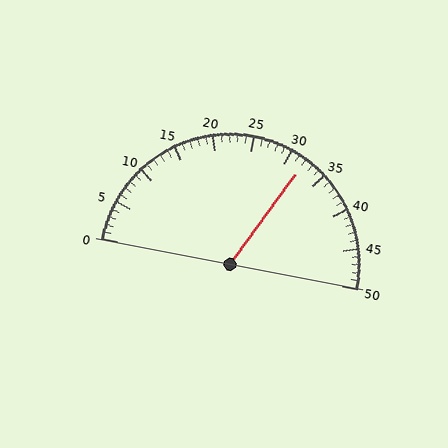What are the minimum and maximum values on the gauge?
The gauge ranges from 0 to 50.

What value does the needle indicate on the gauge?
The needle indicates approximately 32.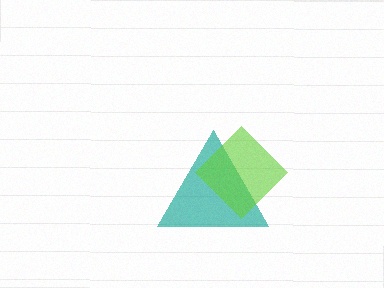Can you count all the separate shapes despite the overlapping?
Yes, there are 2 separate shapes.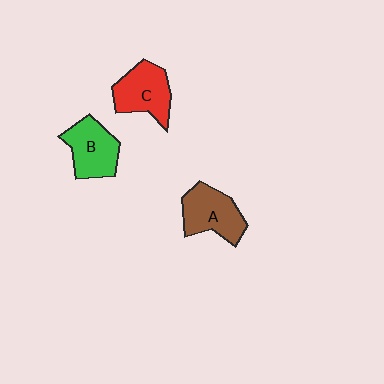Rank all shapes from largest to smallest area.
From largest to smallest: C (red), A (brown), B (green).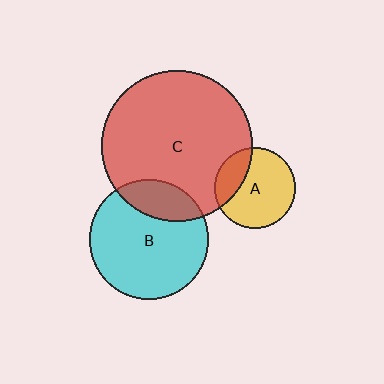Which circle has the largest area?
Circle C (red).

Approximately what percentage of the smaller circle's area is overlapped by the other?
Approximately 25%.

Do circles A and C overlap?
Yes.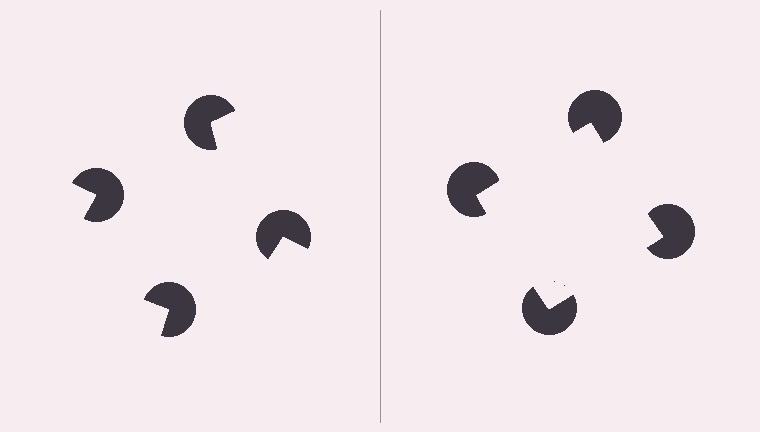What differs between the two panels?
The pac-man discs are positioned identically on both sides; only the wedge orientations differ. On the right they align to a square; on the left they are misaligned.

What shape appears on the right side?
An illusory square.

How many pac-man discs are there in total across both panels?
8 — 4 on each side.